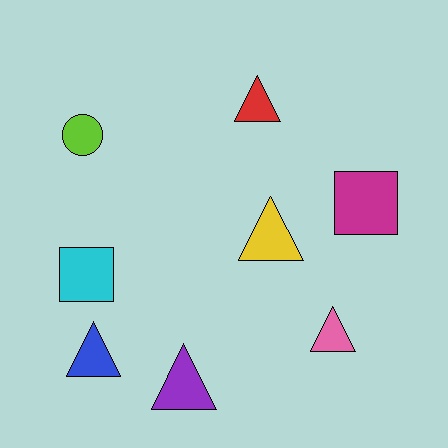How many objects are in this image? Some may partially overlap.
There are 8 objects.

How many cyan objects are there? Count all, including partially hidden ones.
There is 1 cyan object.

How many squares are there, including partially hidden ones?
There are 2 squares.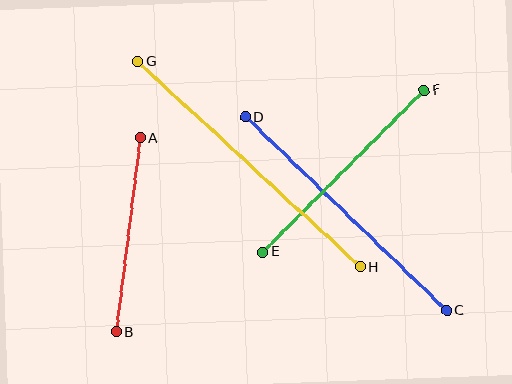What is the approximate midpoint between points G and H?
The midpoint is at approximately (249, 164) pixels.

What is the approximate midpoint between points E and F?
The midpoint is at approximately (344, 171) pixels.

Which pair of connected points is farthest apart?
Points G and H are farthest apart.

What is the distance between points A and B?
The distance is approximately 195 pixels.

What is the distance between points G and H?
The distance is approximately 303 pixels.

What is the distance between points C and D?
The distance is approximately 279 pixels.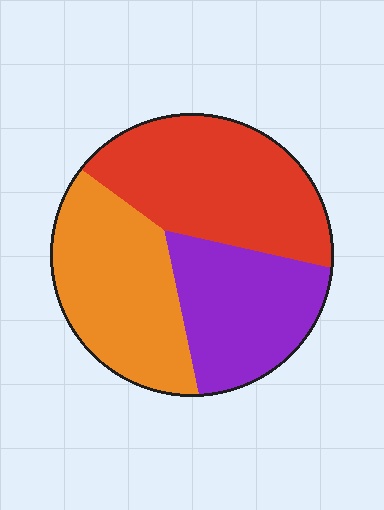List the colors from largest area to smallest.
From largest to smallest: red, orange, purple.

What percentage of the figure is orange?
Orange covers roughly 35% of the figure.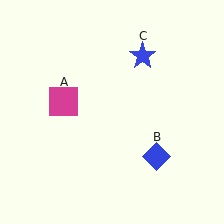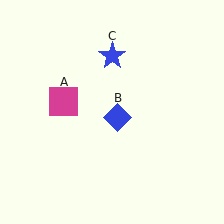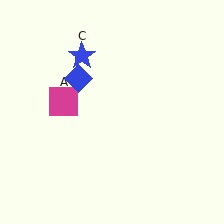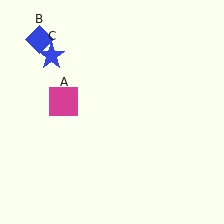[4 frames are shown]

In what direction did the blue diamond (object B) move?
The blue diamond (object B) moved up and to the left.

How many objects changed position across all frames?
2 objects changed position: blue diamond (object B), blue star (object C).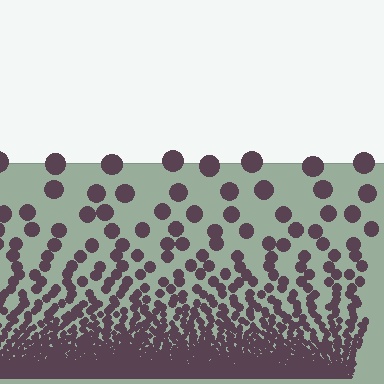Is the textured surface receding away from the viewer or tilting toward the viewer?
The surface appears to tilt toward the viewer. Texture elements get larger and sparser toward the top.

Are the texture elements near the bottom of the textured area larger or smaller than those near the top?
Smaller. The gradient is inverted — elements near the bottom are smaller and denser.